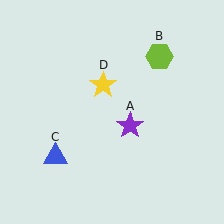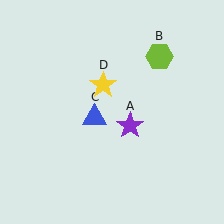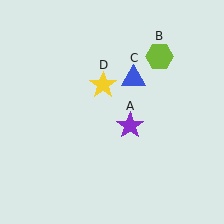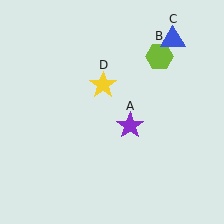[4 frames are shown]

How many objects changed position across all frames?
1 object changed position: blue triangle (object C).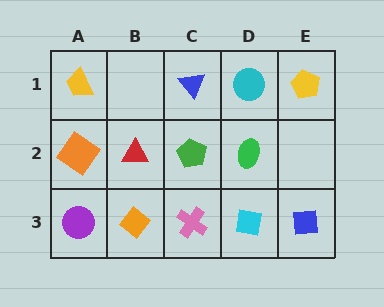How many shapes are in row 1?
4 shapes.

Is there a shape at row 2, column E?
No, that cell is empty.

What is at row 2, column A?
An orange diamond.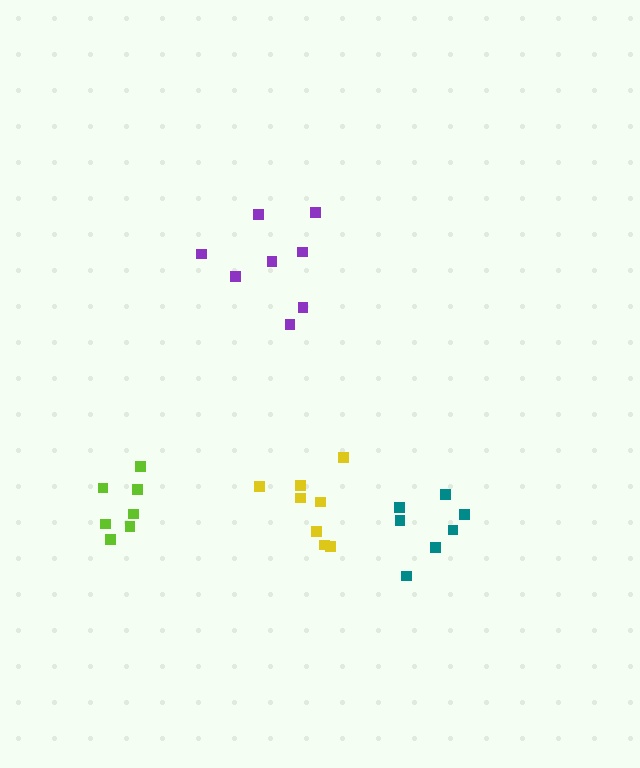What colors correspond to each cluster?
The clusters are colored: purple, teal, lime, yellow.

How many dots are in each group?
Group 1: 8 dots, Group 2: 8 dots, Group 3: 7 dots, Group 4: 8 dots (31 total).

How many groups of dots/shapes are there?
There are 4 groups.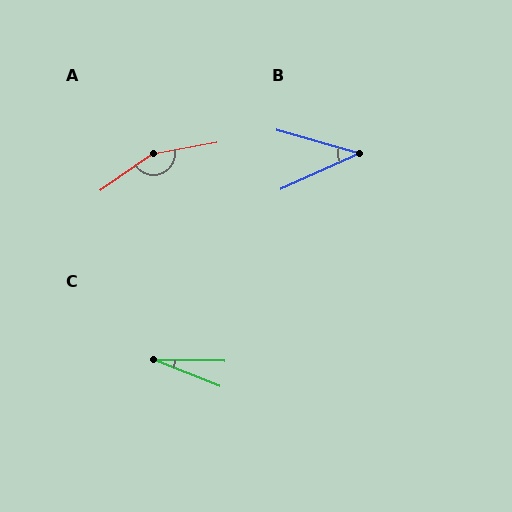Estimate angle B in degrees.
Approximately 40 degrees.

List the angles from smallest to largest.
C (21°), B (40°), A (155°).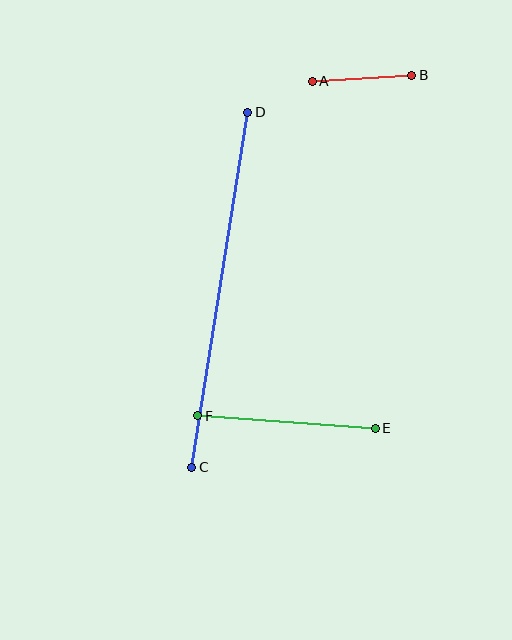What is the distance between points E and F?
The distance is approximately 178 pixels.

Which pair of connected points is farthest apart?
Points C and D are farthest apart.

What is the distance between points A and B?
The distance is approximately 100 pixels.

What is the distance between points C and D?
The distance is approximately 359 pixels.